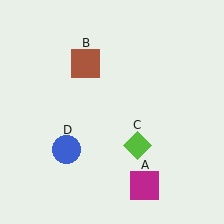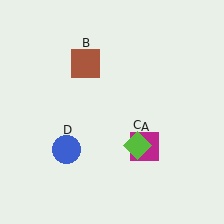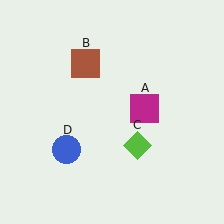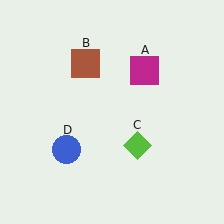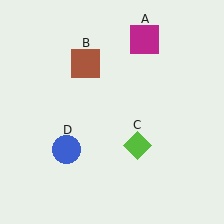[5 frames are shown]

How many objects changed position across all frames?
1 object changed position: magenta square (object A).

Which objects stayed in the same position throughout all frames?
Brown square (object B) and lime diamond (object C) and blue circle (object D) remained stationary.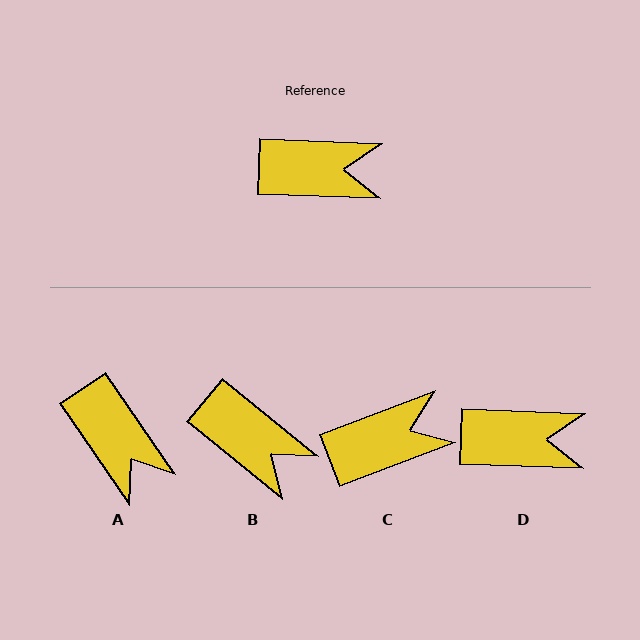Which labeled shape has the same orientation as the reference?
D.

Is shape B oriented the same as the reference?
No, it is off by about 37 degrees.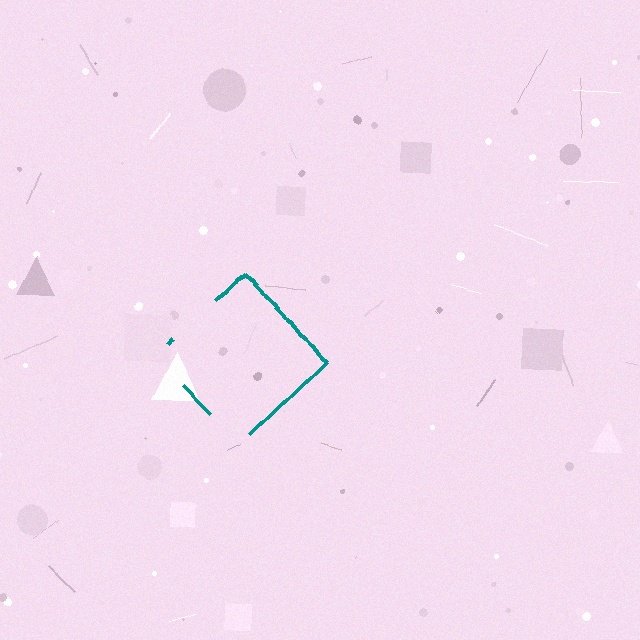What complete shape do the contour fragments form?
The contour fragments form a diamond.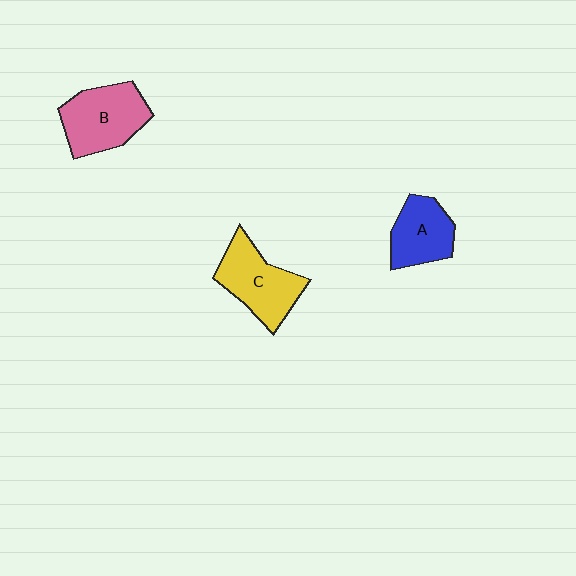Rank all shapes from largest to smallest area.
From largest to smallest: B (pink), C (yellow), A (blue).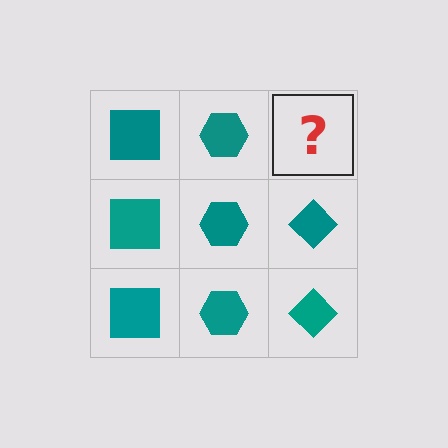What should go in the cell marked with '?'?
The missing cell should contain a teal diamond.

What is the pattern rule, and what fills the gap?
The rule is that each column has a consistent shape. The gap should be filled with a teal diamond.